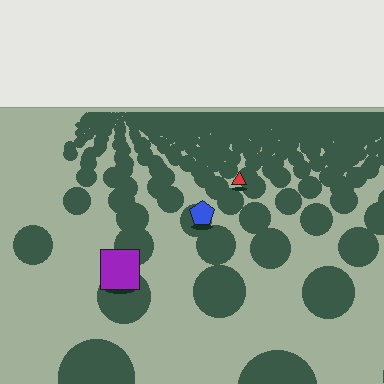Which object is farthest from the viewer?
The red triangle is farthest from the viewer. It appears smaller and the ground texture around it is denser.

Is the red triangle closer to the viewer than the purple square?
No. The purple square is closer — you can tell from the texture gradient: the ground texture is coarser near it.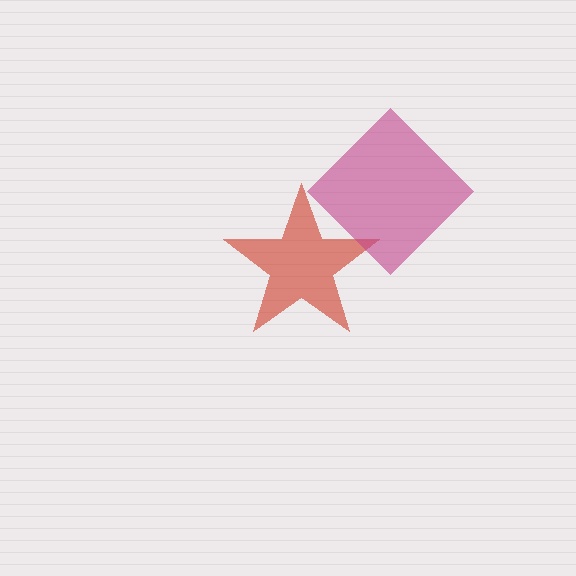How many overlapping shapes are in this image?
There are 2 overlapping shapes in the image.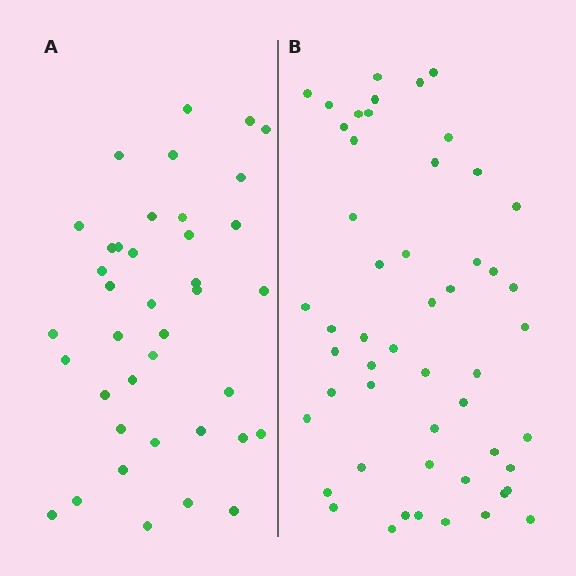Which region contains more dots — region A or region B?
Region B (the right region) has more dots.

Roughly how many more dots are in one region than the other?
Region B has approximately 15 more dots than region A.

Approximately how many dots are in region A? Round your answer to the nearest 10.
About 40 dots. (The exact count is 39, which rounds to 40.)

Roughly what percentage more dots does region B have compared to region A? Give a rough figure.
About 35% more.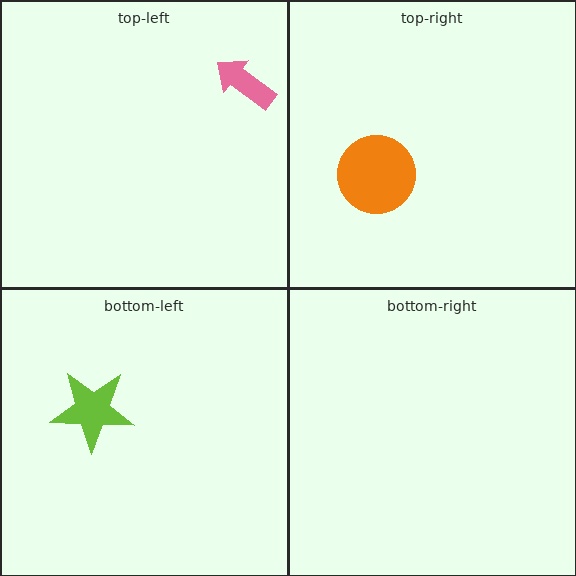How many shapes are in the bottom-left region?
1.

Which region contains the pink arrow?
The top-left region.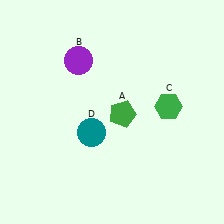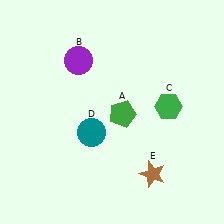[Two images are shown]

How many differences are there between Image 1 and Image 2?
There is 1 difference between the two images.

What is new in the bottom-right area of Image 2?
A brown star (E) was added in the bottom-right area of Image 2.